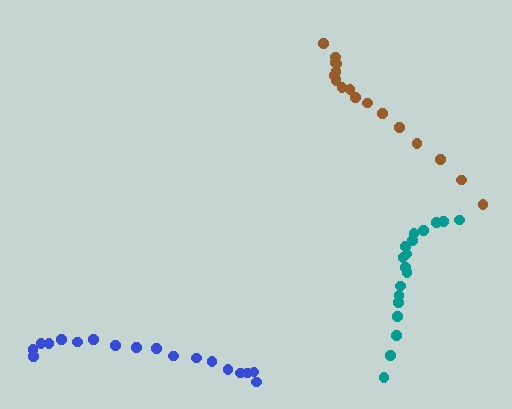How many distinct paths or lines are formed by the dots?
There are 3 distinct paths.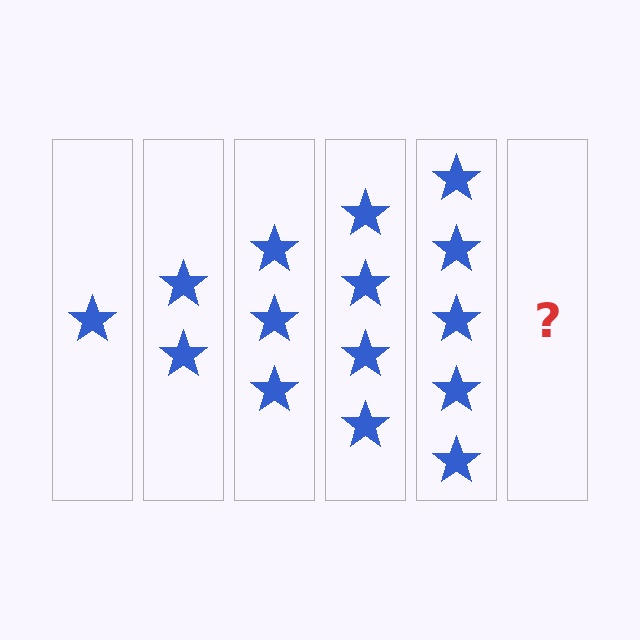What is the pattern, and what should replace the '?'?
The pattern is that each step adds one more star. The '?' should be 6 stars.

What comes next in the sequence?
The next element should be 6 stars.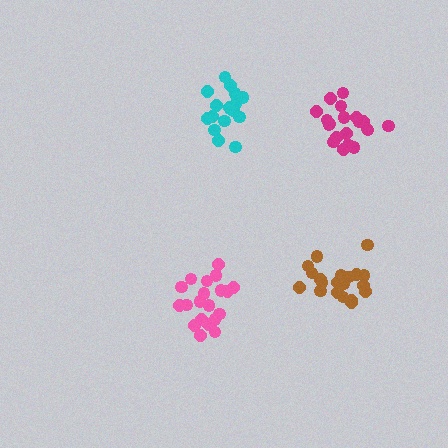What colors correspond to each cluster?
The clusters are colored: cyan, brown, pink, magenta.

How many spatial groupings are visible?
There are 4 spatial groupings.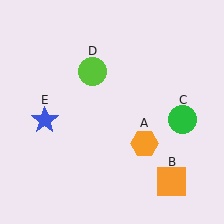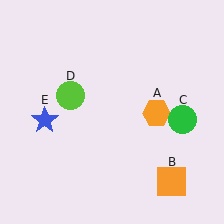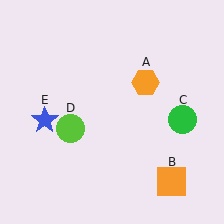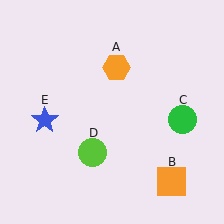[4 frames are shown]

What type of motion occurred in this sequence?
The orange hexagon (object A), lime circle (object D) rotated counterclockwise around the center of the scene.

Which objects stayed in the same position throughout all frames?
Orange square (object B) and green circle (object C) and blue star (object E) remained stationary.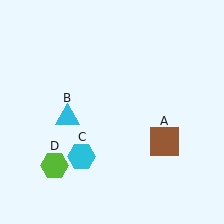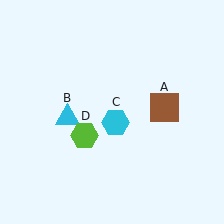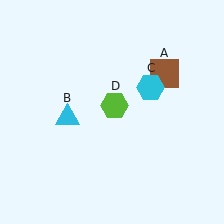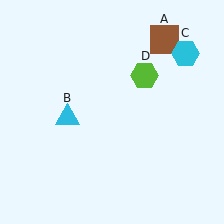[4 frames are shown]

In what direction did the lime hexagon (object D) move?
The lime hexagon (object D) moved up and to the right.